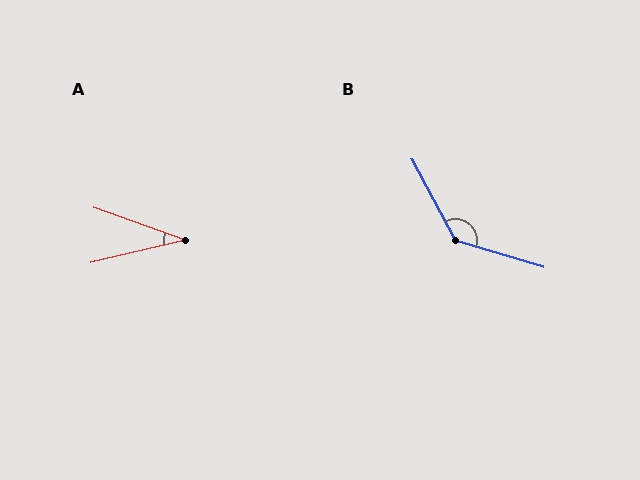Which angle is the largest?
B, at approximately 135 degrees.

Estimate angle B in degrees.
Approximately 135 degrees.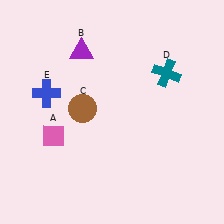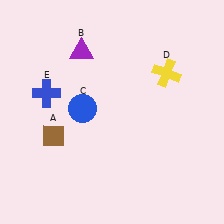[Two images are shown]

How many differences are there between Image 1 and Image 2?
There are 3 differences between the two images.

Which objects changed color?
A changed from pink to brown. C changed from brown to blue. D changed from teal to yellow.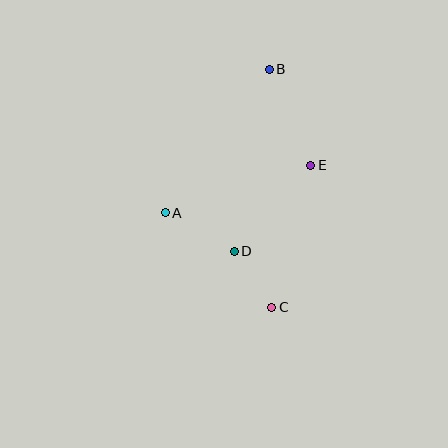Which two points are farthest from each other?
Points B and C are farthest from each other.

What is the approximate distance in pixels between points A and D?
The distance between A and D is approximately 79 pixels.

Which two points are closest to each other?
Points C and D are closest to each other.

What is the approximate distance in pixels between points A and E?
The distance between A and E is approximately 153 pixels.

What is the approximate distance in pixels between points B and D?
The distance between B and D is approximately 185 pixels.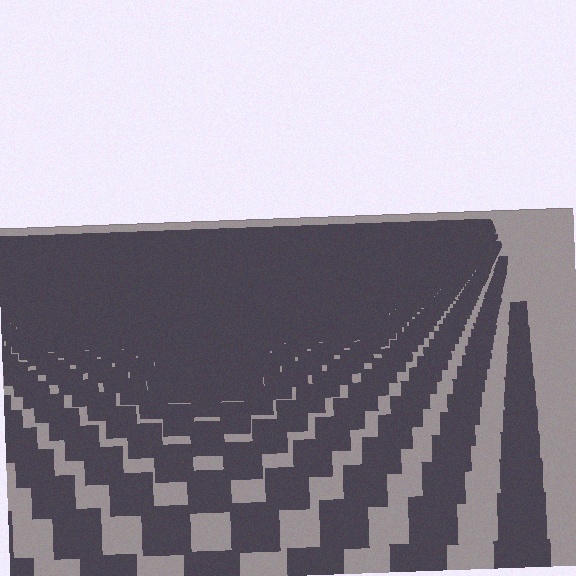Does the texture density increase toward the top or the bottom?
Density increases toward the top.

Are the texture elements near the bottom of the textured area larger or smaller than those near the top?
Larger. Near the bottom, elements are closer to the viewer and appear at a bigger on-screen size.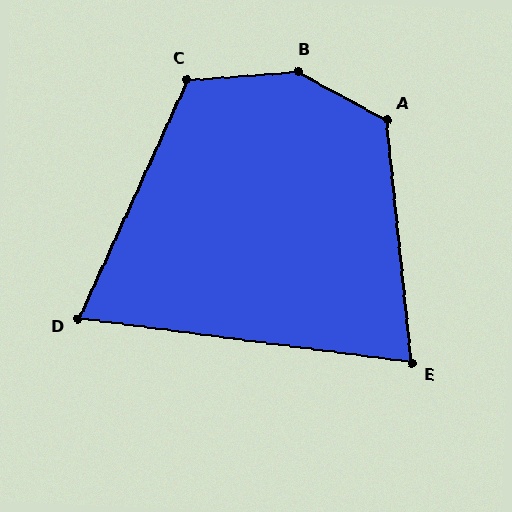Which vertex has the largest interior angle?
B, at approximately 147 degrees.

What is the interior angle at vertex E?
Approximately 77 degrees (acute).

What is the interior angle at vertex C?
Approximately 119 degrees (obtuse).